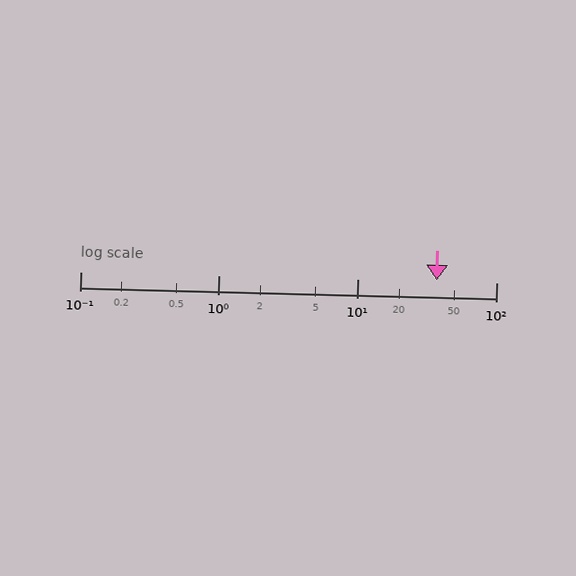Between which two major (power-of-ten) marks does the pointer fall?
The pointer is between 10 and 100.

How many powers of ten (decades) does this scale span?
The scale spans 3 decades, from 0.1 to 100.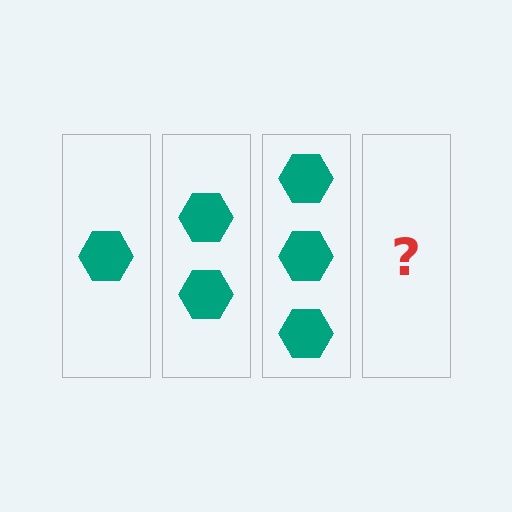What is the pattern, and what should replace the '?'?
The pattern is that each step adds one more hexagon. The '?' should be 4 hexagons.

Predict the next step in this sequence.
The next step is 4 hexagons.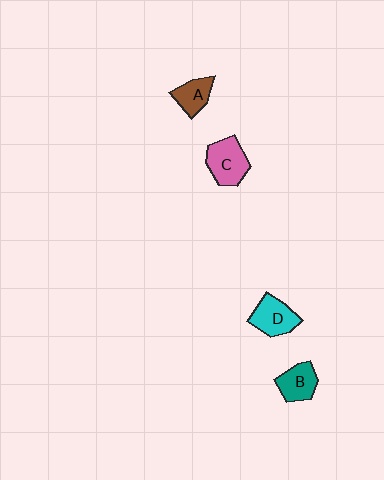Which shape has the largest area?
Shape C (pink).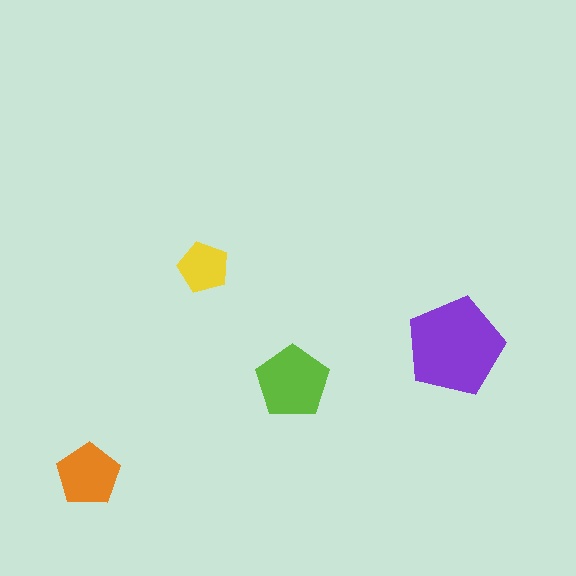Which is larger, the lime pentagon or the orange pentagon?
The lime one.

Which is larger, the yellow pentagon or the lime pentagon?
The lime one.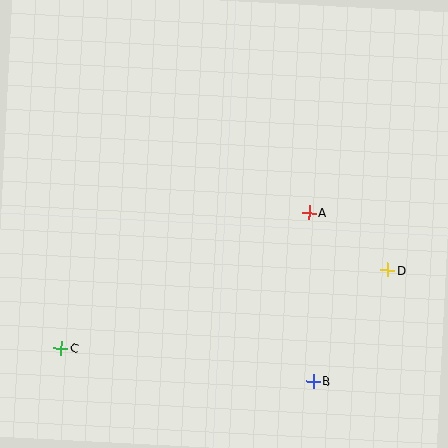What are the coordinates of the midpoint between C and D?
The midpoint between C and D is at (224, 309).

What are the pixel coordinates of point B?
Point B is at (313, 381).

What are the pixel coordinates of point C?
Point C is at (61, 348).